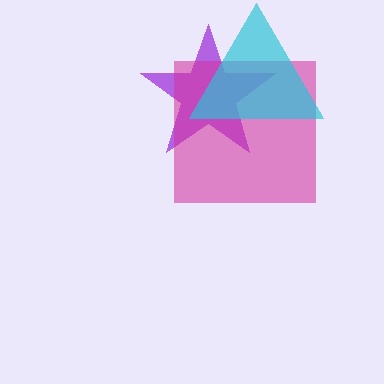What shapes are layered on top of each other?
The layered shapes are: a purple star, a magenta square, a cyan triangle.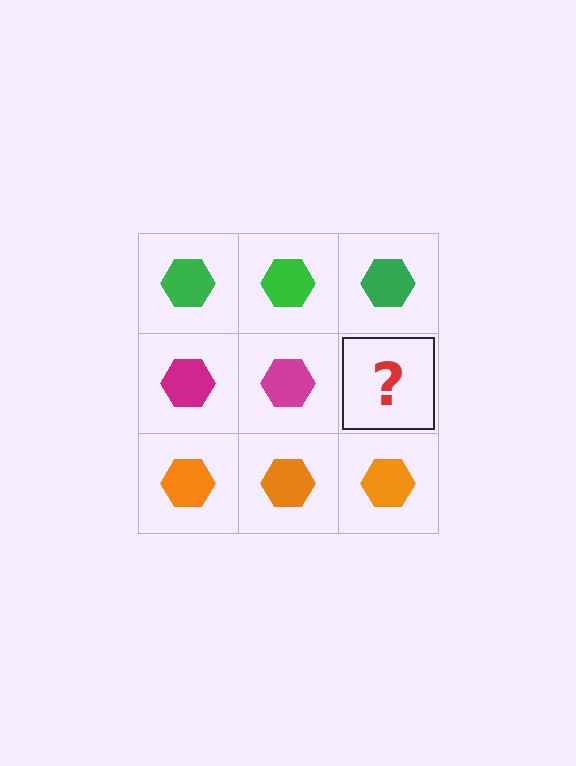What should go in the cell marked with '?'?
The missing cell should contain a magenta hexagon.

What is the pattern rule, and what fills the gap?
The rule is that each row has a consistent color. The gap should be filled with a magenta hexagon.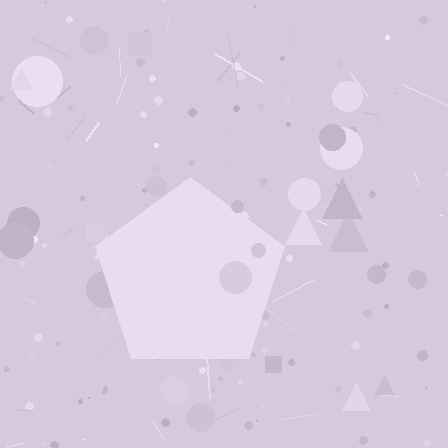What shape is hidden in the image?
A pentagon is hidden in the image.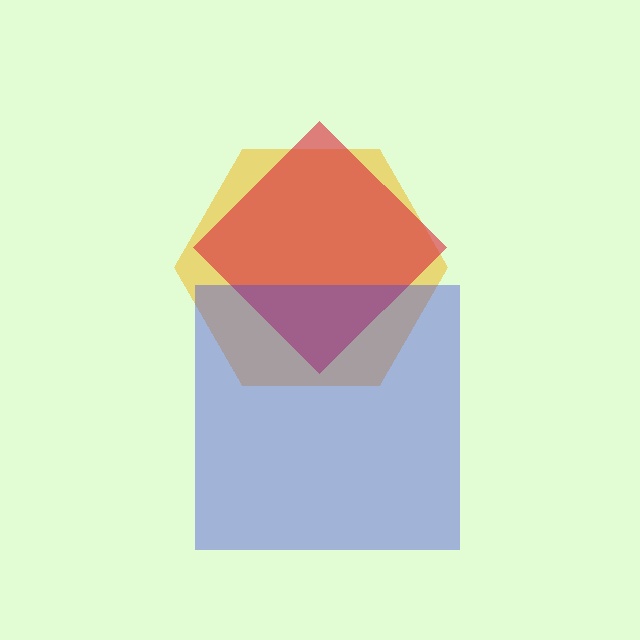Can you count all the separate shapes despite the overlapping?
Yes, there are 3 separate shapes.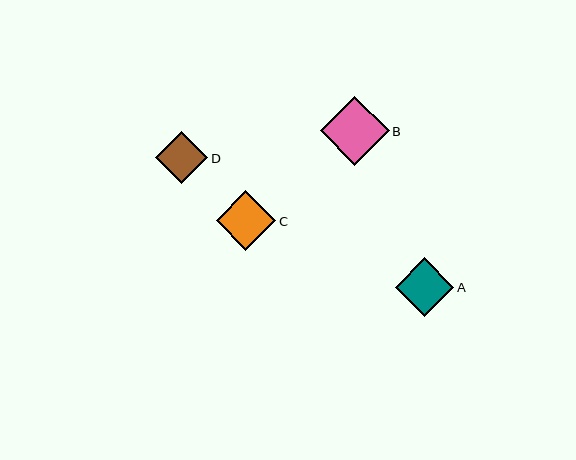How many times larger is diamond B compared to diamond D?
Diamond B is approximately 1.3 times the size of diamond D.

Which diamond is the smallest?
Diamond D is the smallest with a size of approximately 52 pixels.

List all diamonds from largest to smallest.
From largest to smallest: B, C, A, D.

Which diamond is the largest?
Diamond B is the largest with a size of approximately 68 pixels.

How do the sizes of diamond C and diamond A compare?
Diamond C and diamond A are approximately the same size.